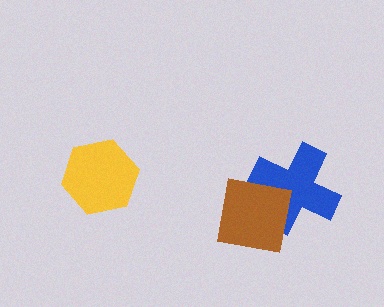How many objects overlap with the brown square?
1 object overlaps with the brown square.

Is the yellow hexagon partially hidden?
No, no other shape covers it.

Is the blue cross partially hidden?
Yes, it is partially covered by another shape.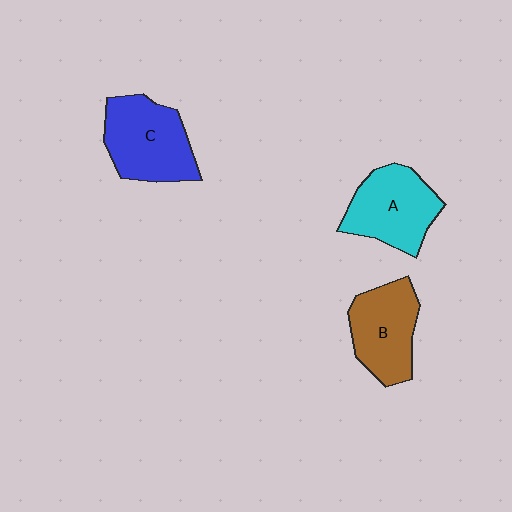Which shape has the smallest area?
Shape B (brown).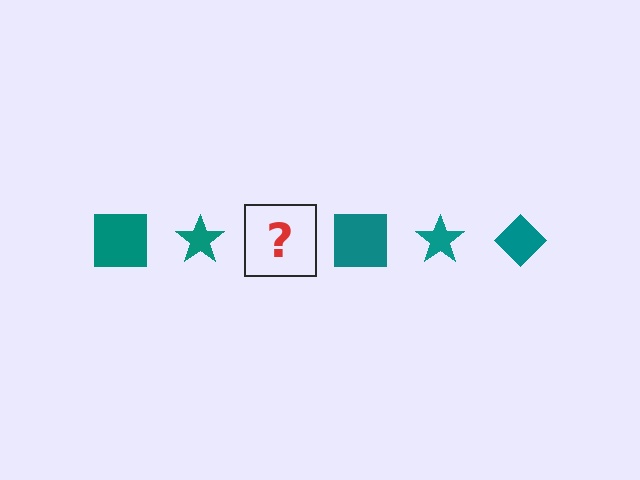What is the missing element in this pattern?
The missing element is a teal diamond.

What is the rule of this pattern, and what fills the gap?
The rule is that the pattern cycles through square, star, diamond shapes in teal. The gap should be filled with a teal diamond.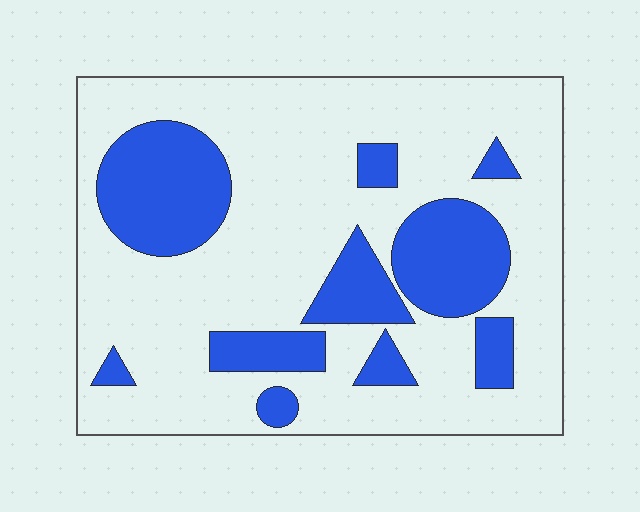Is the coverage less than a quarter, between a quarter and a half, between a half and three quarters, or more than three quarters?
Between a quarter and a half.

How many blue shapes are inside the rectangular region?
10.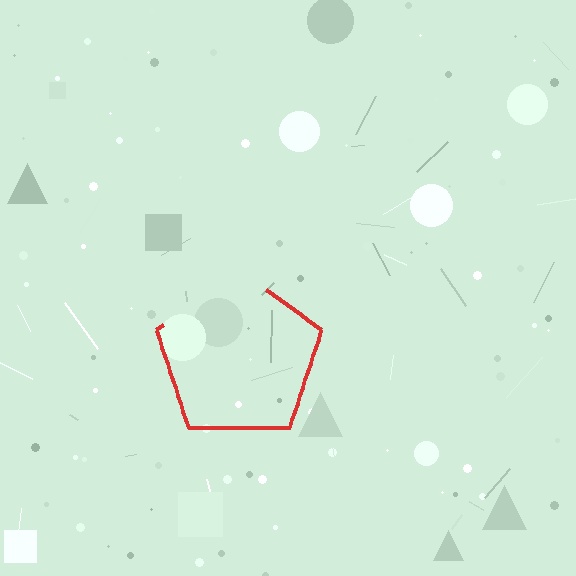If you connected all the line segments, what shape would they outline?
They would outline a pentagon.